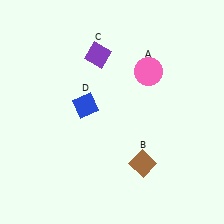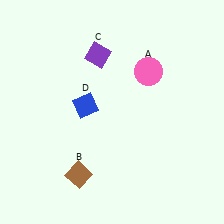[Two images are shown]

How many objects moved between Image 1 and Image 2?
1 object moved between the two images.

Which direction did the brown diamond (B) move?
The brown diamond (B) moved left.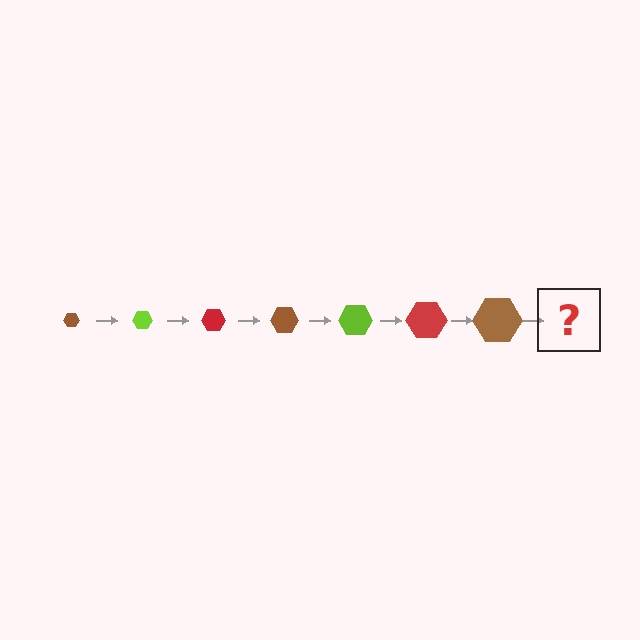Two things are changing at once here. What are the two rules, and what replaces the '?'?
The two rules are that the hexagon grows larger each step and the color cycles through brown, lime, and red. The '?' should be a lime hexagon, larger than the previous one.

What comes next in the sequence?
The next element should be a lime hexagon, larger than the previous one.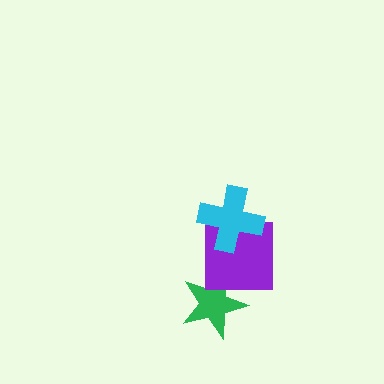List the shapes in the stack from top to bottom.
From top to bottom: the cyan cross, the purple square, the green star.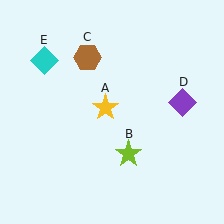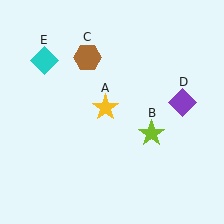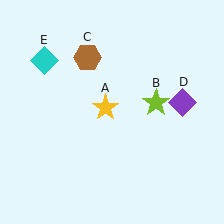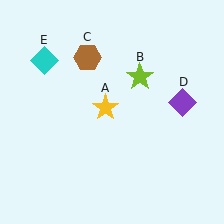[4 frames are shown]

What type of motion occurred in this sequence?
The lime star (object B) rotated counterclockwise around the center of the scene.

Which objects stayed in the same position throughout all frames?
Yellow star (object A) and brown hexagon (object C) and purple diamond (object D) and cyan diamond (object E) remained stationary.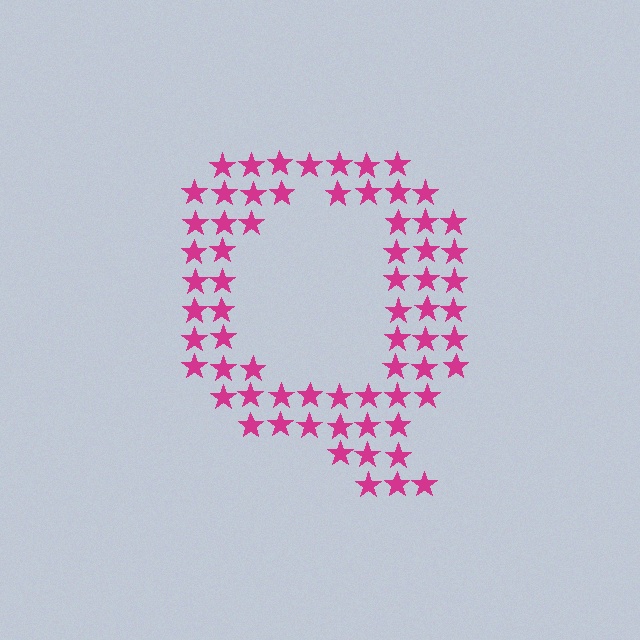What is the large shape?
The large shape is the letter Q.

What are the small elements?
The small elements are stars.